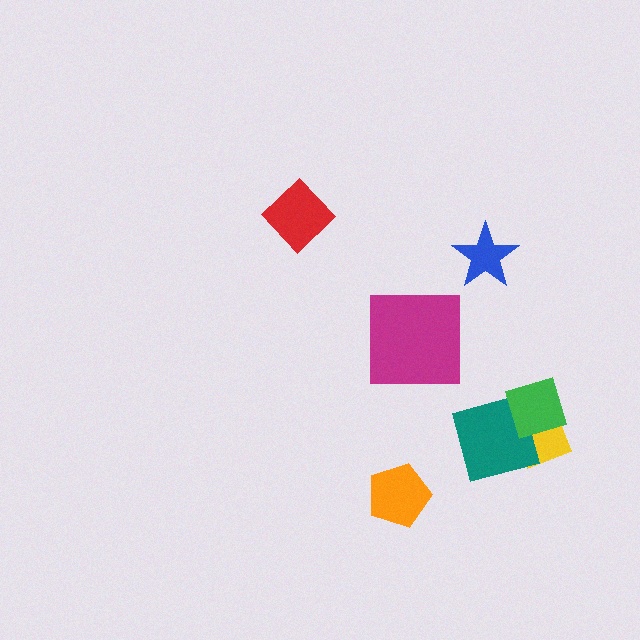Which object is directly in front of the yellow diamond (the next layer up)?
The teal square is directly in front of the yellow diamond.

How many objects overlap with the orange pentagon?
0 objects overlap with the orange pentagon.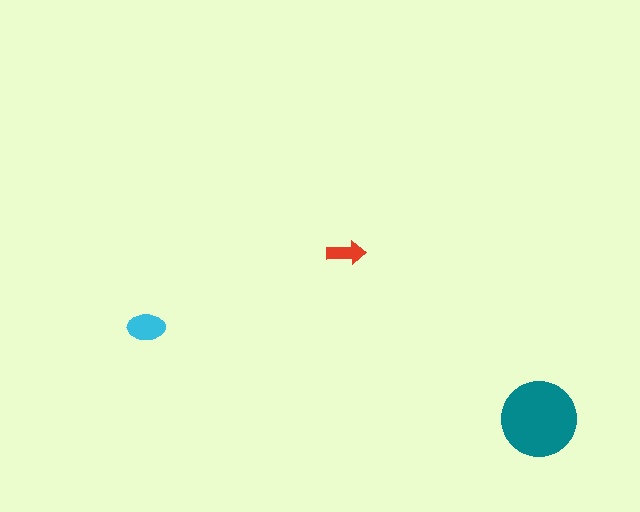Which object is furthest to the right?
The teal circle is rightmost.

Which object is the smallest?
The red arrow.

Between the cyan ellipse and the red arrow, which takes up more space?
The cyan ellipse.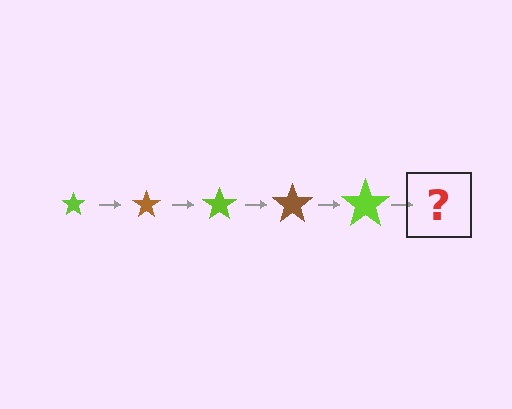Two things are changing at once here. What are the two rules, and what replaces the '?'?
The two rules are that the star grows larger each step and the color cycles through lime and brown. The '?' should be a brown star, larger than the previous one.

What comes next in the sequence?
The next element should be a brown star, larger than the previous one.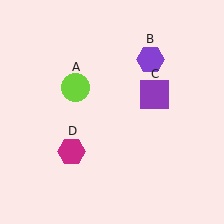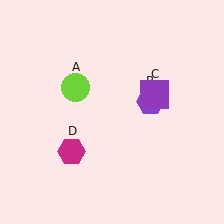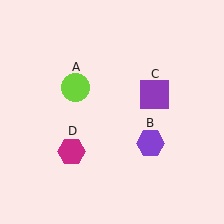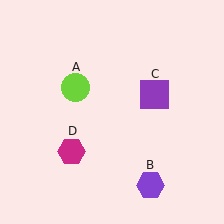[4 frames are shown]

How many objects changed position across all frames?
1 object changed position: purple hexagon (object B).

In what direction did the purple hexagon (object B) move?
The purple hexagon (object B) moved down.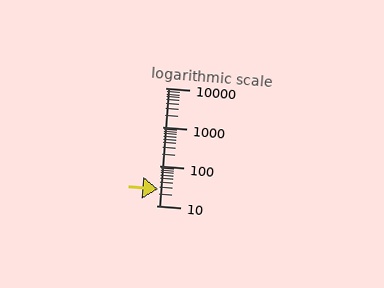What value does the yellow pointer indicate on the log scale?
The pointer indicates approximately 26.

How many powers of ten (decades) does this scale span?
The scale spans 3 decades, from 10 to 10000.